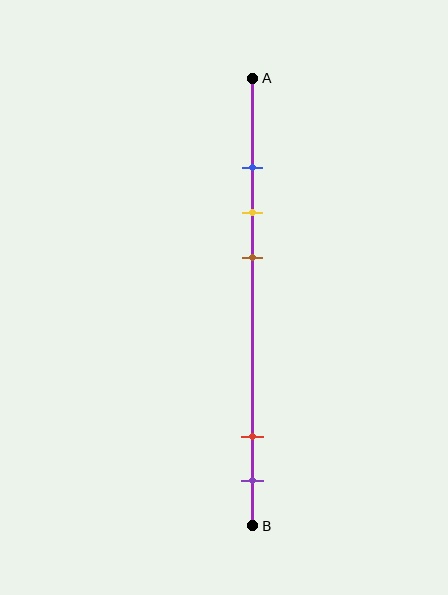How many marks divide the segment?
There are 5 marks dividing the segment.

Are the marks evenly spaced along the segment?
No, the marks are not evenly spaced.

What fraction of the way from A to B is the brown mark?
The brown mark is approximately 40% (0.4) of the way from A to B.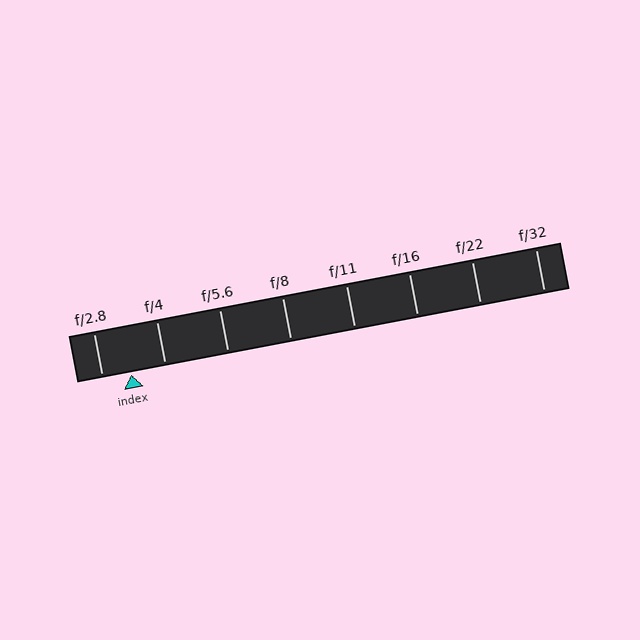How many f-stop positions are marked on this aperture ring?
There are 8 f-stop positions marked.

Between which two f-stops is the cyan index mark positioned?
The index mark is between f/2.8 and f/4.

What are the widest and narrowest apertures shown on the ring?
The widest aperture shown is f/2.8 and the narrowest is f/32.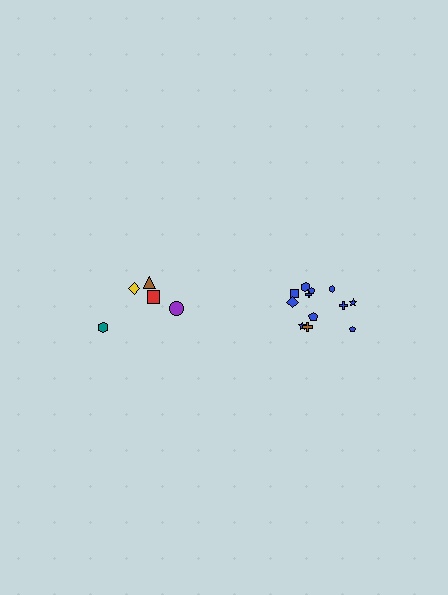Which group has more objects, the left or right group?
The right group.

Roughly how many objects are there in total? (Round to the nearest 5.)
Roughly 15 objects in total.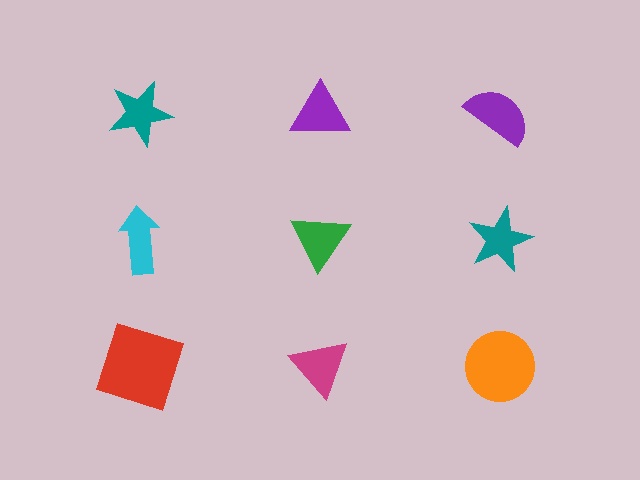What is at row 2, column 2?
A green triangle.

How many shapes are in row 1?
3 shapes.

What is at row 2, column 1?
A cyan arrow.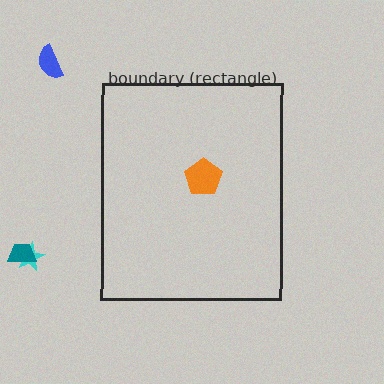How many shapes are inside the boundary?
1 inside, 3 outside.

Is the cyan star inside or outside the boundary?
Outside.